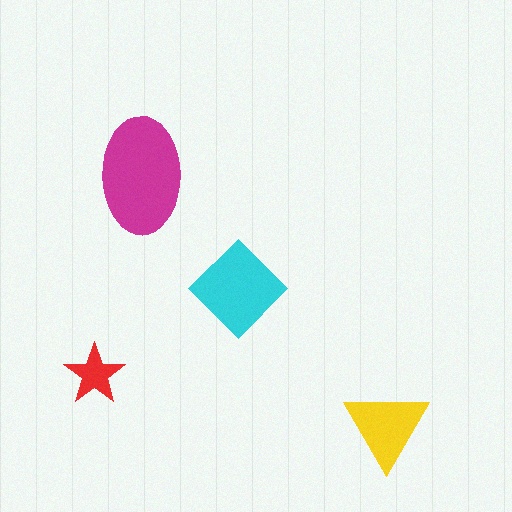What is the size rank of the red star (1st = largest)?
4th.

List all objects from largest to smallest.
The magenta ellipse, the cyan diamond, the yellow triangle, the red star.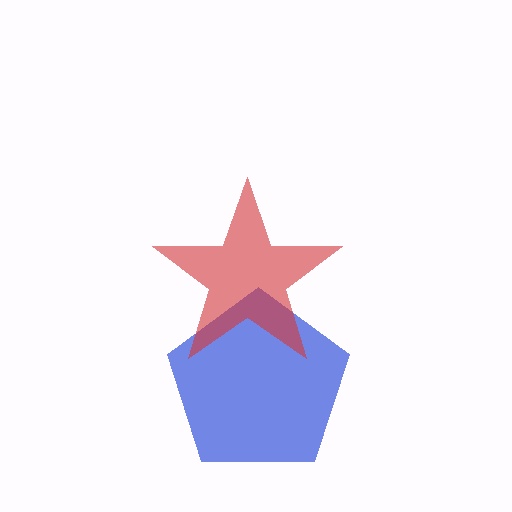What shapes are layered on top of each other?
The layered shapes are: a blue pentagon, a red star.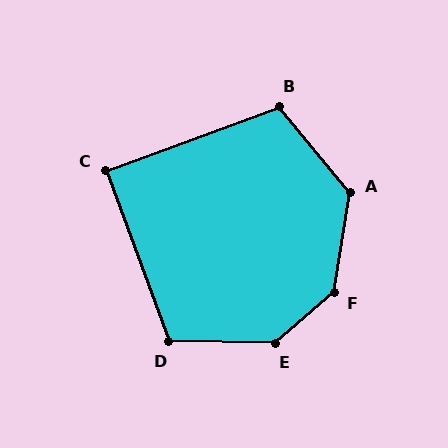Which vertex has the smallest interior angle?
C, at approximately 90 degrees.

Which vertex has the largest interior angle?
F, at approximately 140 degrees.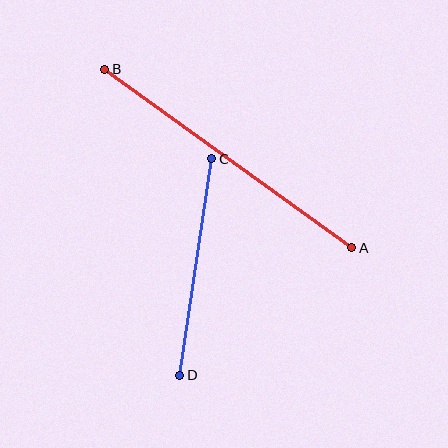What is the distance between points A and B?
The distance is approximately 305 pixels.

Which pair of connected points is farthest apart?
Points A and B are farthest apart.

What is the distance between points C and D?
The distance is approximately 219 pixels.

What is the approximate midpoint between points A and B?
The midpoint is at approximately (228, 159) pixels.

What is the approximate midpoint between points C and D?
The midpoint is at approximately (196, 267) pixels.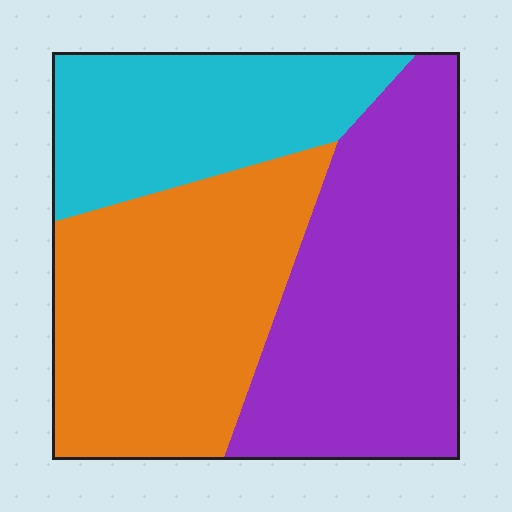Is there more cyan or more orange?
Orange.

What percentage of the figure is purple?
Purple covers around 40% of the figure.